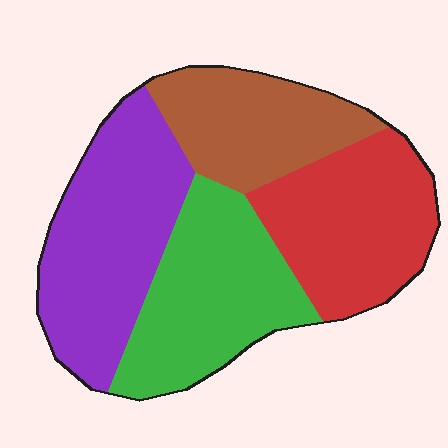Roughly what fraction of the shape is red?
Red takes up about one quarter (1/4) of the shape.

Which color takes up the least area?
Brown, at roughly 20%.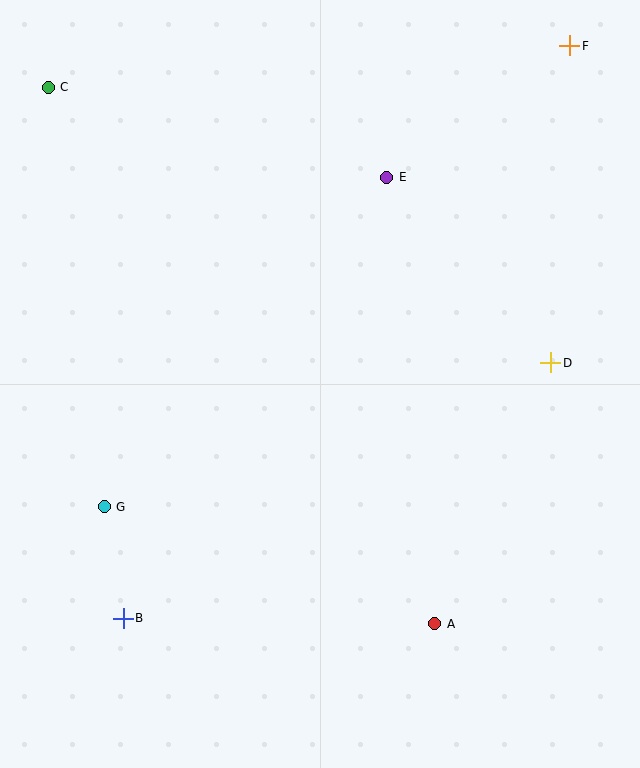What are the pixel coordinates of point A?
Point A is at (435, 624).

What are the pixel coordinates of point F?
Point F is at (569, 46).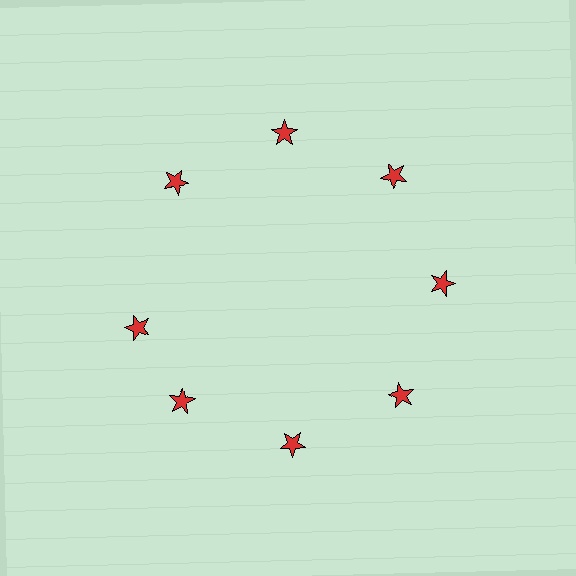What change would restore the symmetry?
The symmetry would be restored by rotating it back into even spacing with its neighbors so that all 8 stars sit at equal angles and equal distance from the center.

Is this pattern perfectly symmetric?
No. The 8 red stars are arranged in a ring, but one element near the 9 o'clock position is rotated out of alignment along the ring, breaking the 8-fold rotational symmetry.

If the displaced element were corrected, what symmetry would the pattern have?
It would have 8-fold rotational symmetry — the pattern would map onto itself every 45 degrees.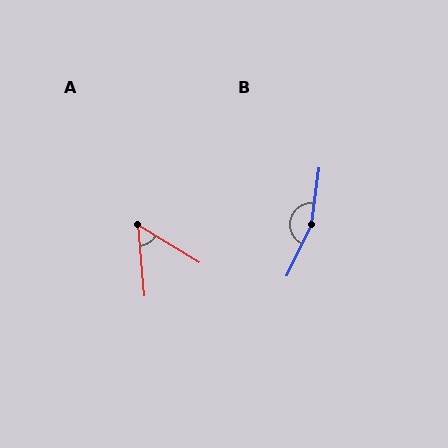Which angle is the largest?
B, at approximately 163 degrees.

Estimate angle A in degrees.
Approximately 53 degrees.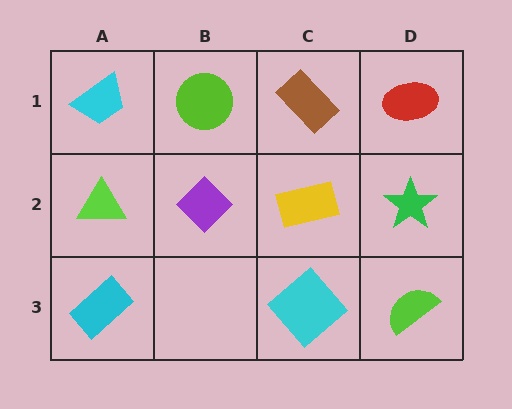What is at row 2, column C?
A yellow rectangle.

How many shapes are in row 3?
3 shapes.